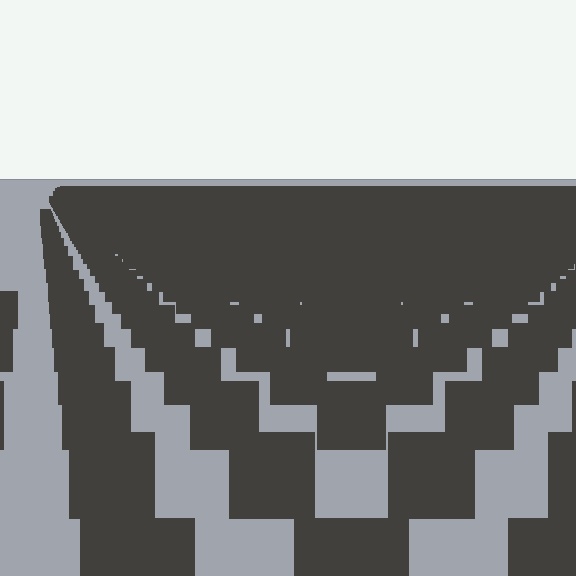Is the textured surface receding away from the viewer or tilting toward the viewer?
The surface is receding away from the viewer. Texture elements get smaller and denser toward the top.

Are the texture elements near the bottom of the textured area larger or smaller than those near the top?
Larger. Near the bottom, elements are closer to the viewer and appear at a bigger on-screen size.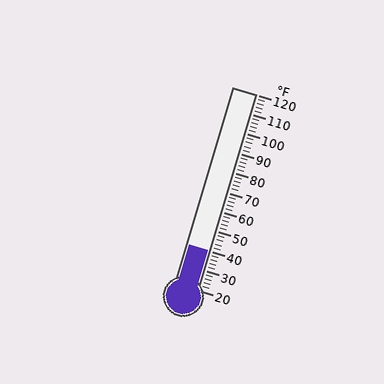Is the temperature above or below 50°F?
The temperature is below 50°F.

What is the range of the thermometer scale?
The thermometer scale ranges from 20°F to 120°F.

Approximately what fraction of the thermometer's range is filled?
The thermometer is filled to approximately 20% of its range.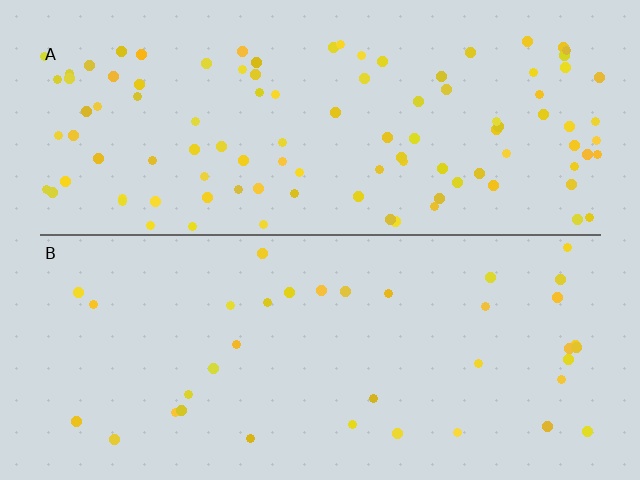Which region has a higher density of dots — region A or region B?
A (the top).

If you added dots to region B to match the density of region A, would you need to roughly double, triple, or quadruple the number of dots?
Approximately triple.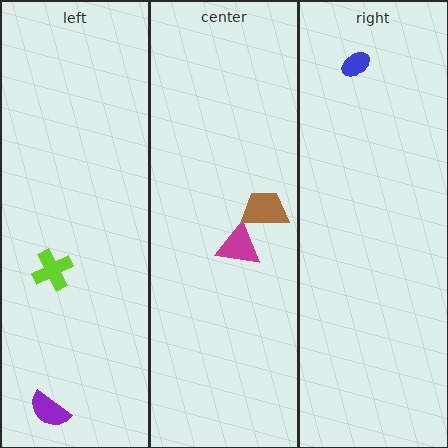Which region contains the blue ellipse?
The right region.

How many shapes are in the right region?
1.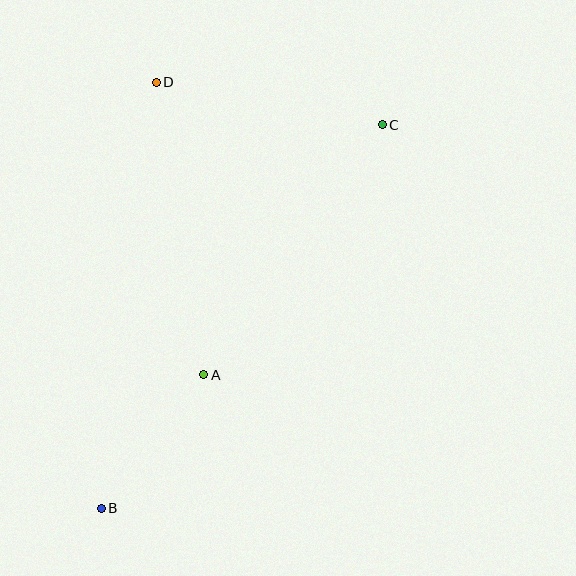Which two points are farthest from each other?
Points B and C are farthest from each other.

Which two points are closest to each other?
Points A and B are closest to each other.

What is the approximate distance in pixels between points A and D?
The distance between A and D is approximately 297 pixels.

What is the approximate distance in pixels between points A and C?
The distance between A and C is approximately 308 pixels.